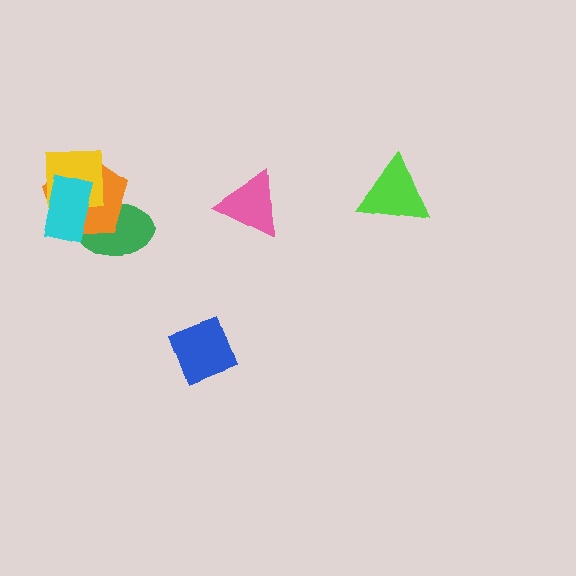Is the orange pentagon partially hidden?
Yes, it is partially covered by another shape.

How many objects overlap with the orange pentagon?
3 objects overlap with the orange pentagon.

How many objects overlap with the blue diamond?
0 objects overlap with the blue diamond.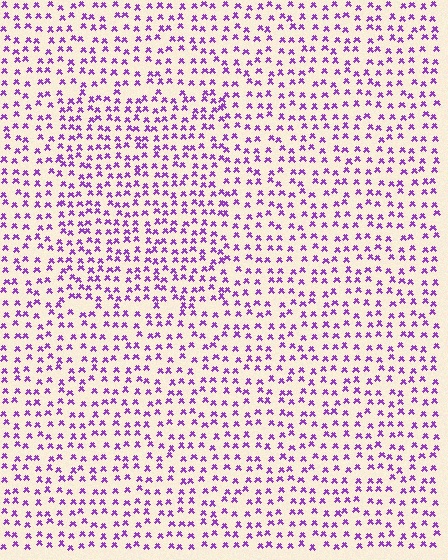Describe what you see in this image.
The image contains small purple elements arranged at two different densities. A rectangle-shaped region is visible where the elements are more densely packed than the surrounding area.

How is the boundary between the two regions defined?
The boundary is defined by a change in element density (approximately 1.4x ratio). All elements are the same color, size, and shape.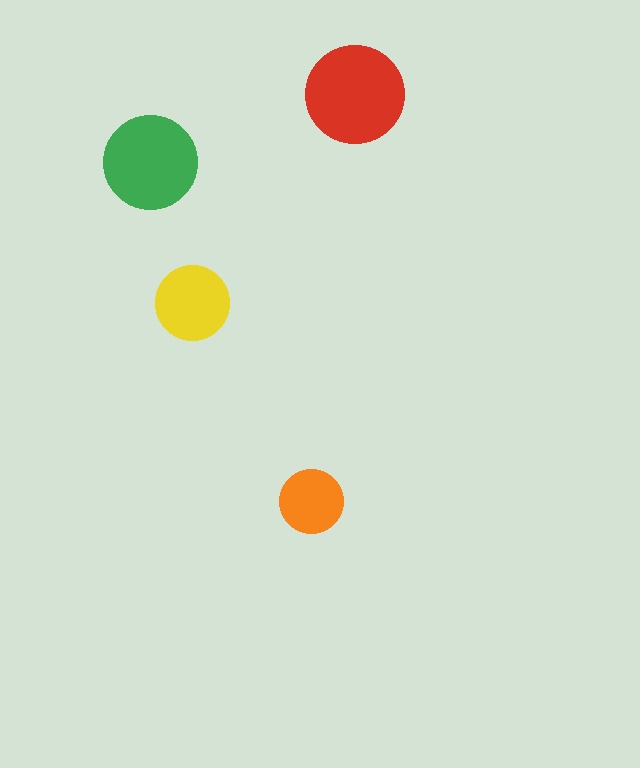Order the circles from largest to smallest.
the red one, the green one, the yellow one, the orange one.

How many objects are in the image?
There are 4 objects in the image.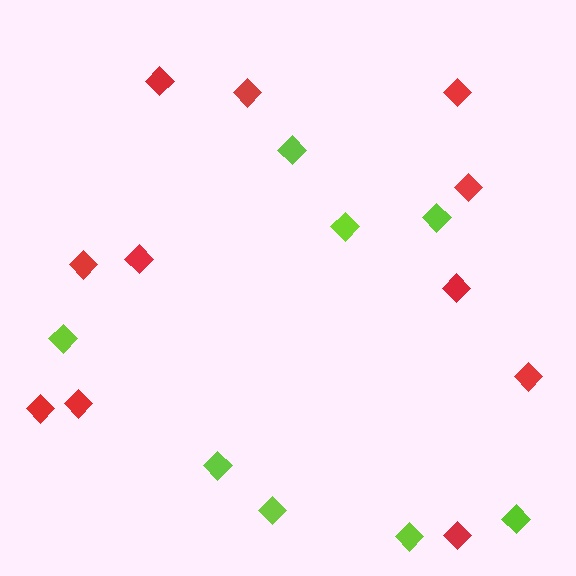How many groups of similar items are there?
There are 2 groups: one group of lime diamonds (8) and one group of red diamonds (11).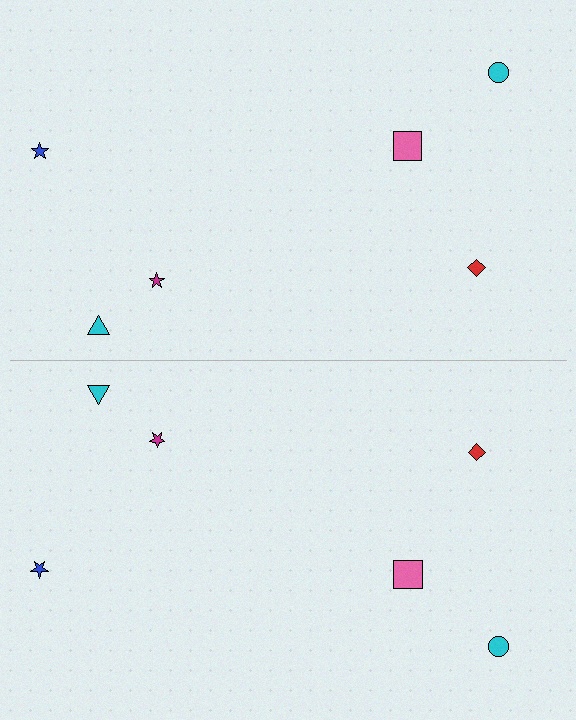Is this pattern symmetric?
Yes, this pattern has bilateral (reflection) symmetry.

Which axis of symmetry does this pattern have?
The pattern has a horizontal axis of symmetry running through the center of the image.